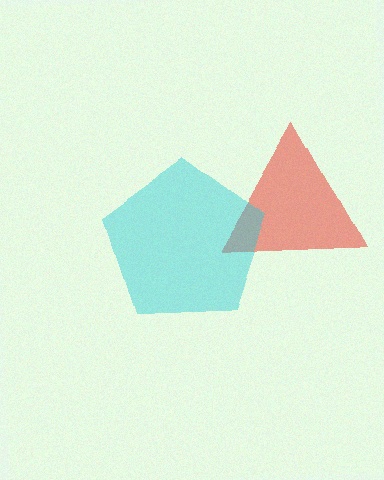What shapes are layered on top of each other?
The layered shapes are: a red triangle, a cyan pentagon.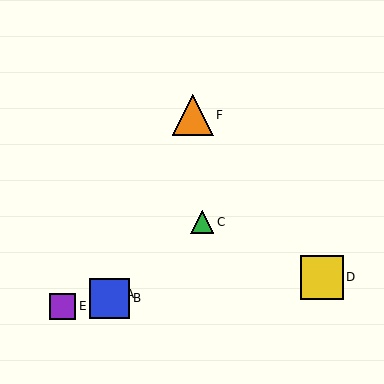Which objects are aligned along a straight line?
Objects A, B, F are aligned along a straight line.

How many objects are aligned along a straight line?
3 objects (A, B, F) are aligned along a straight line.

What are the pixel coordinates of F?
Object F is at (193, 115).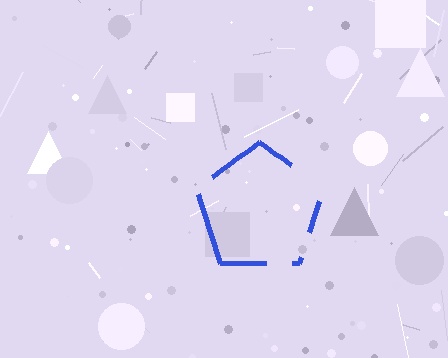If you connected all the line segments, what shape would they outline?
They would outline a pentagon.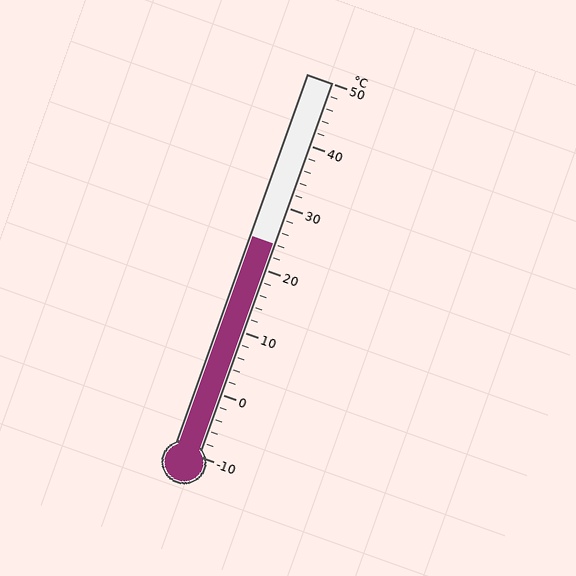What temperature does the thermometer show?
The thermometer shows approximately 24°C.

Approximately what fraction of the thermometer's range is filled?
The thermometer is filled to approximately 55% of its range.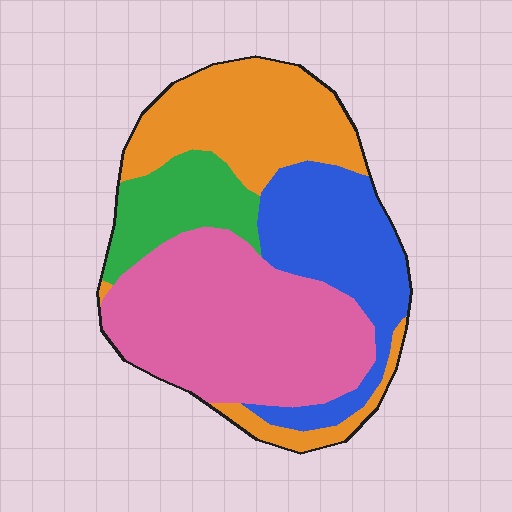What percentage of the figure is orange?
Orange takes up about one quarter (1/4) of the figure.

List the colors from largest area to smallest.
From largest to smallest: pink, orange, blue, green.